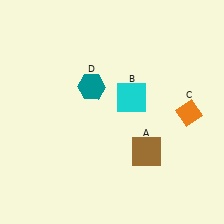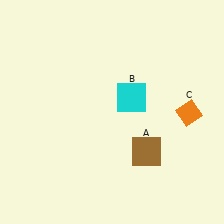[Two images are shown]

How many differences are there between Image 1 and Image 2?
There is 1 difference between the two images.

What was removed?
The teal hexagon (D) was removed in Image 2.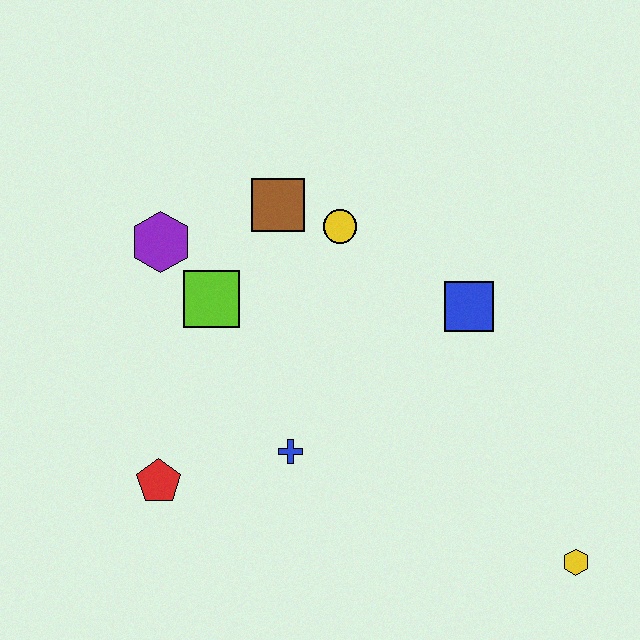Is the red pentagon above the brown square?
No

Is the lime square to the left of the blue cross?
Yes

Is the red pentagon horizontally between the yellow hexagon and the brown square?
No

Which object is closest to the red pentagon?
The blue cross is closest to the red pentagon.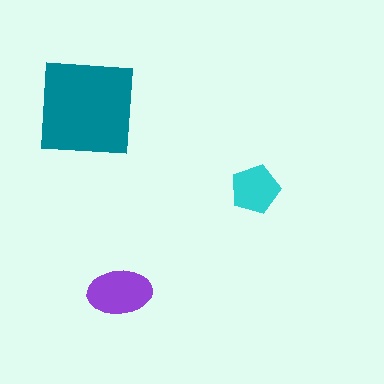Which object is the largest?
The teal square.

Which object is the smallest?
The cyan pentagon.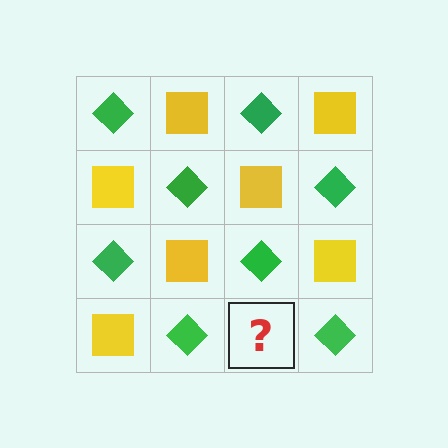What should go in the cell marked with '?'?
The missing cell should contain a yellow square.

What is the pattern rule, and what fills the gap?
The rule is that it alternates green diamond and yellow square in a checkerboard pattern. The gap should be filled with a yellow square.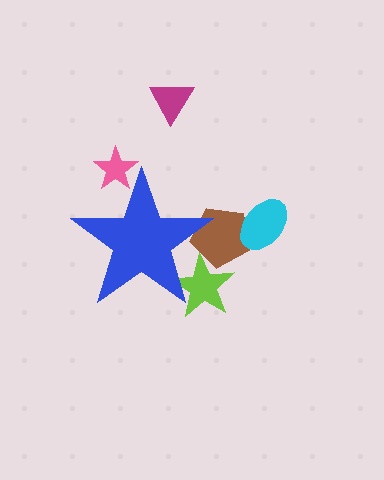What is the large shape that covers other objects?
A blue star.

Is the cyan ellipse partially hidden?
No, the cyan ellipse is fully visible.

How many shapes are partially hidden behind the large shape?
3 shapes are partially hidden.